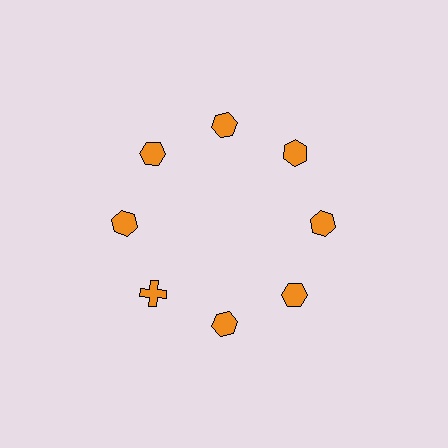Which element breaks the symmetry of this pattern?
The orange cross at roughly the 8 o'clock position breaks the symmetry. All other shapes are orange hexagons.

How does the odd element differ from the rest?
It has a different shape: cross instead of hexagon.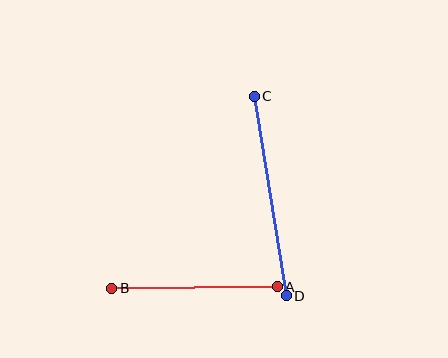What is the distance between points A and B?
The distance is approximately 166 pixels.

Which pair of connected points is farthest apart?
Points C and D are farthest apart.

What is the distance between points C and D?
The distance is approximately 202 pixels.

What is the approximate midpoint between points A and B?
The midpoint is at approximately (195, 288) pixels.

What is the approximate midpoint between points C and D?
The midpoint is at approximately (270, 196) pixels.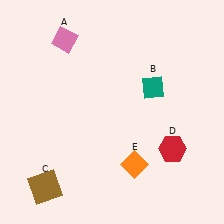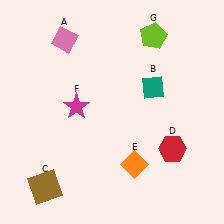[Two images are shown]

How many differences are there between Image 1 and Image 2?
There are 2 differences between the two images.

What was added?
A magenta star (F), a lime pentagon (G) were added in Image 2.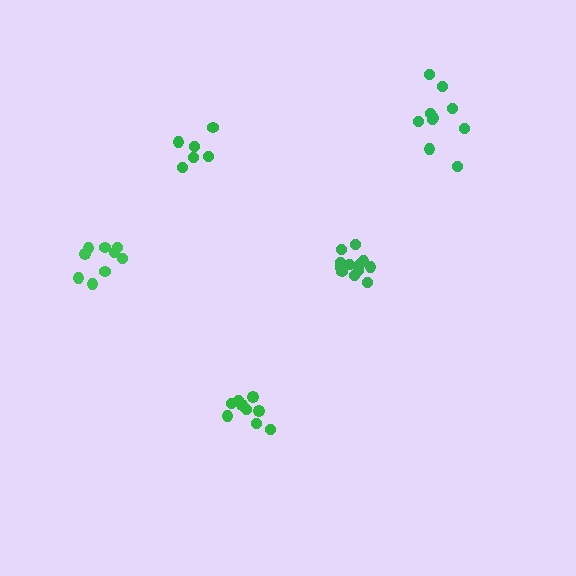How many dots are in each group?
Group 1: 9 dots, Group 2: 6 dots, Group 3: 9 dots, Group 4: 12 dots, Group 5: 10 dots (46 total).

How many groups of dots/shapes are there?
There are 5 groups.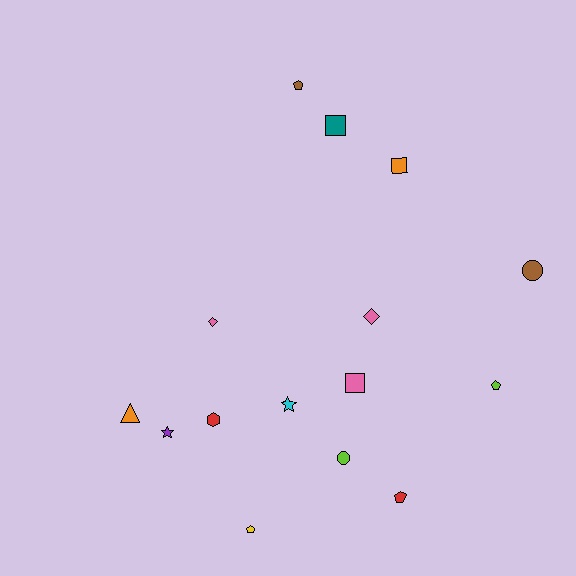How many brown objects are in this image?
There are 2 brown objects.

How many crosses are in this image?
There are no crosses.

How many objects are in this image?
There are 15 objects.